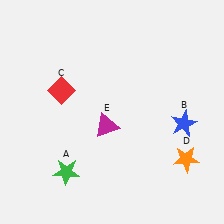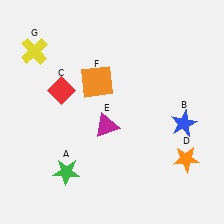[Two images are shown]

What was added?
An orange square (F), a yellow cross (G) were added in Image 2.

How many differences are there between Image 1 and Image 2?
There are 2 differences between the two images.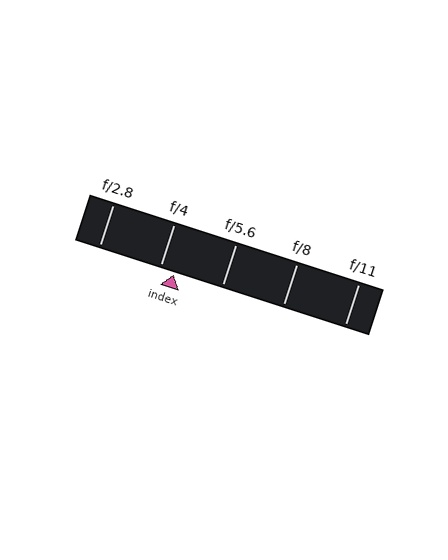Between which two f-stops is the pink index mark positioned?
The index mark is between f/4 and f/5.6.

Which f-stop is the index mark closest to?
The index mark is closest to f/4.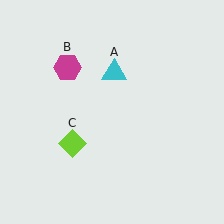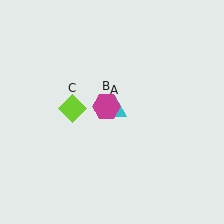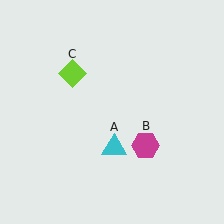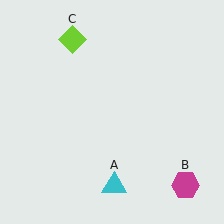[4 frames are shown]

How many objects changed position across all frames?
3 objects changed position: cyan triangle (object A), magenta hexagon (object B), lime diamond (object C).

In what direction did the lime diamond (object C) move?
The lime diamond (object C) moved up.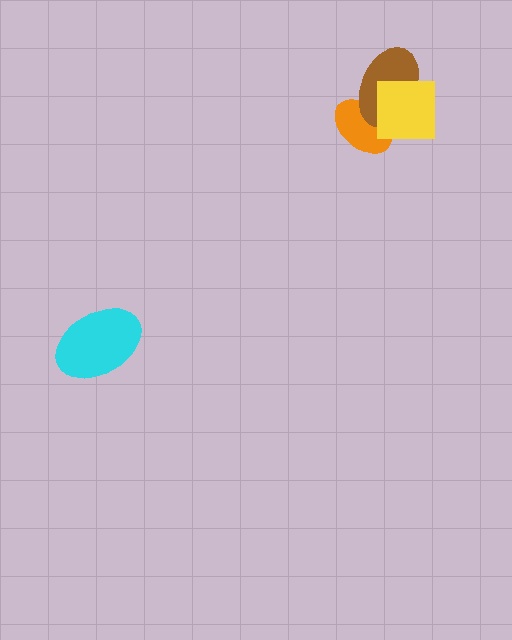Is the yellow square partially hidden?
No, no other shape covers it.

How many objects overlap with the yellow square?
2 objects overlap with the yellow square.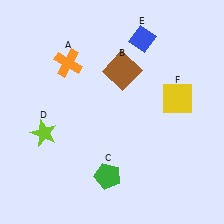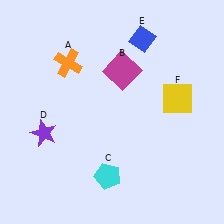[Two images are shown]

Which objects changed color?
B changed from brown to magenta. C changed from green to cyan. D changed from lime to purple.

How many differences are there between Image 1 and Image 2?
There are 3 differences between the two images.